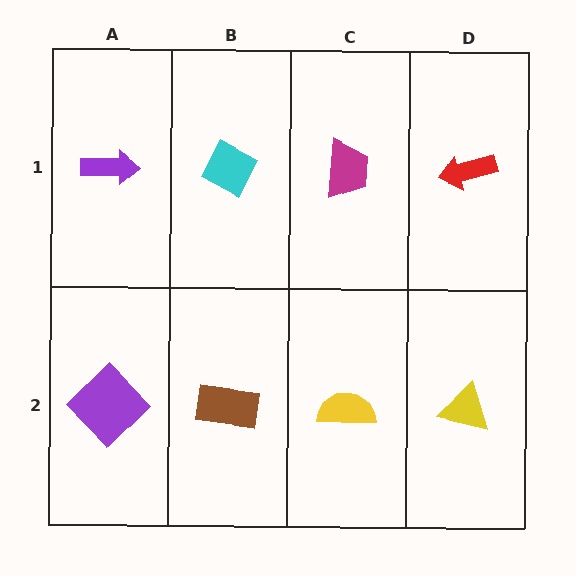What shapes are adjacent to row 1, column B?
A brown rectangle (row 2, column B), a purple arrow (row 1, column A), a magenta trapezoid (row 1, column C).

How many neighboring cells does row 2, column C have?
3.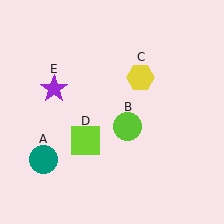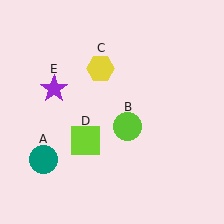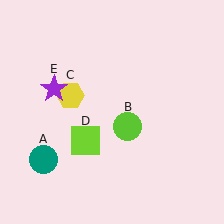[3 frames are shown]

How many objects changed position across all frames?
1 object changed position: yellow hexagon (object C).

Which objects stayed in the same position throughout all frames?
Teal circle (object A) and lime circle (object B) and lime square (object D) and purple star (object E) remained stationary.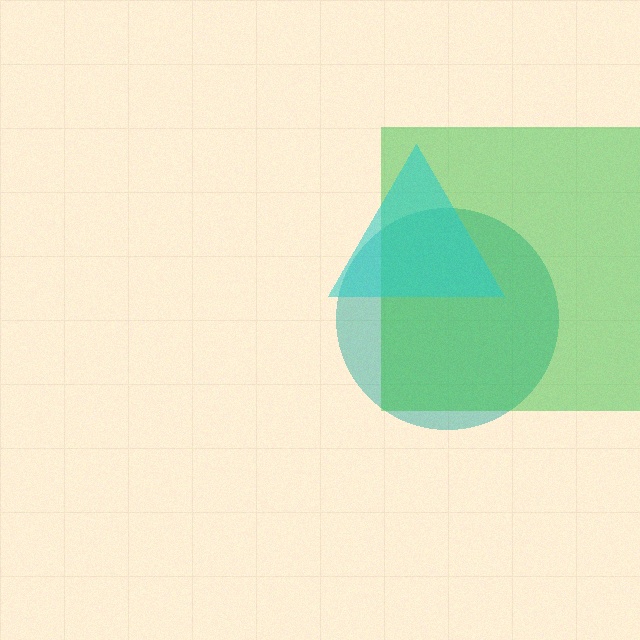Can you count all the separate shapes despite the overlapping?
Yes, there are 3 separate shapes.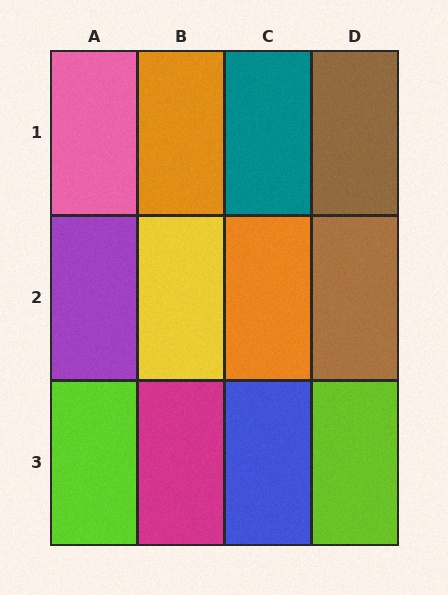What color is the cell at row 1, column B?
Orange.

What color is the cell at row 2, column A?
Purple.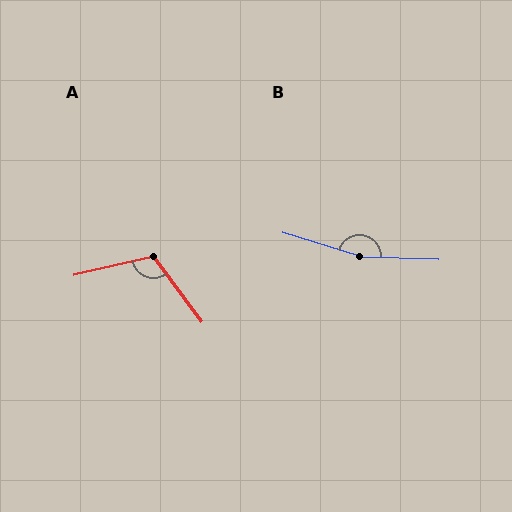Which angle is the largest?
B, at approximately 165 degrees.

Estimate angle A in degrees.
Approximately 113 degrees.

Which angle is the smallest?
A, at approximately 113 degrees.